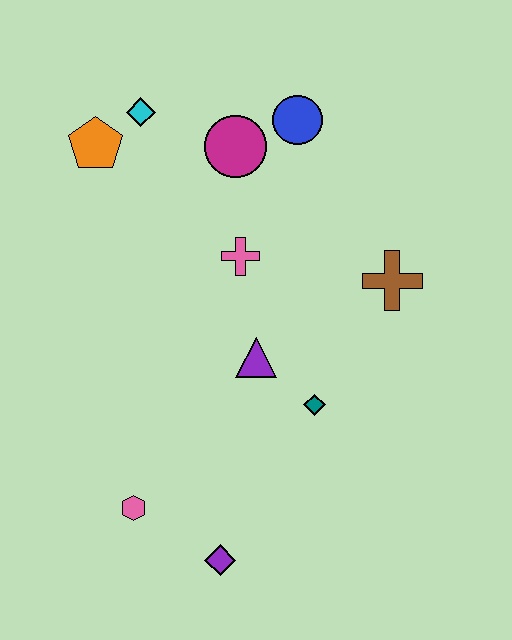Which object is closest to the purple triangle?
The teal diamond is closest to the purple triangle.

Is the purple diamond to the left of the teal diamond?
Yes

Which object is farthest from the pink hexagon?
The blue circle is farthest from the pink hexagon.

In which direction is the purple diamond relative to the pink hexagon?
The purple diamond is to the right of the pink hexagon.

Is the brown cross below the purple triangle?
No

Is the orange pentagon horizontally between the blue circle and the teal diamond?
No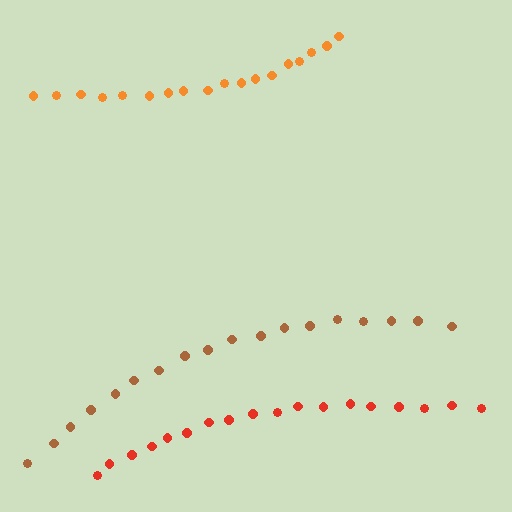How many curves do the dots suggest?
There are 3 distinct paths.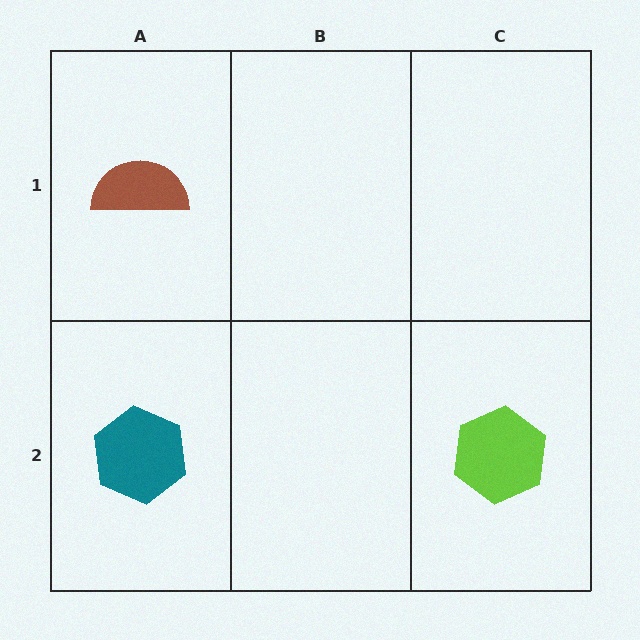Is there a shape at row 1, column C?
No, that cell is empty.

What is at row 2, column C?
A lime hexagon.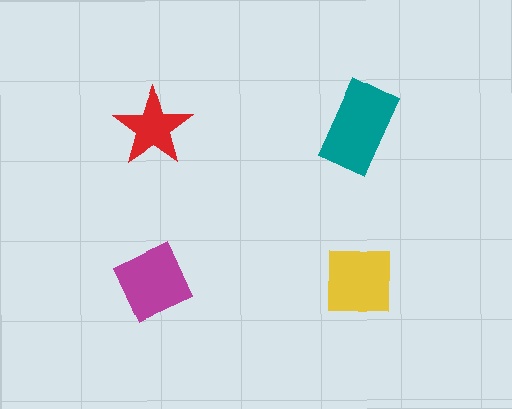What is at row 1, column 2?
A teal rectangle.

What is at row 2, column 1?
A magenta diamond.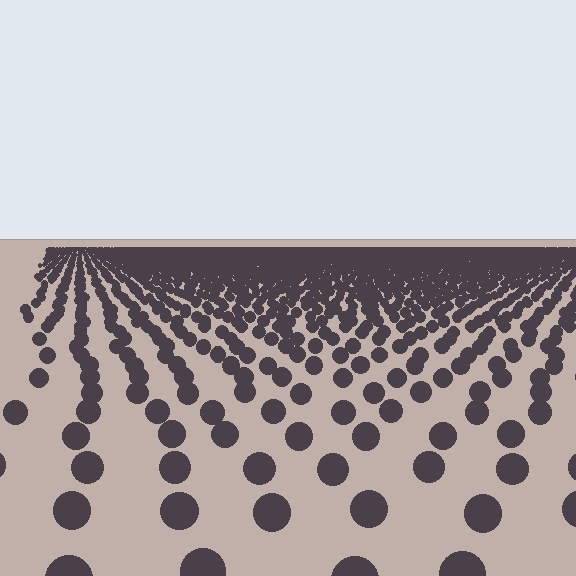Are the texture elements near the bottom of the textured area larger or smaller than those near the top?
Larger. Near the bottom, elements are closer to the viewer and appear at a bigger on-screen size.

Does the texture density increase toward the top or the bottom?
Density increases toward the top.